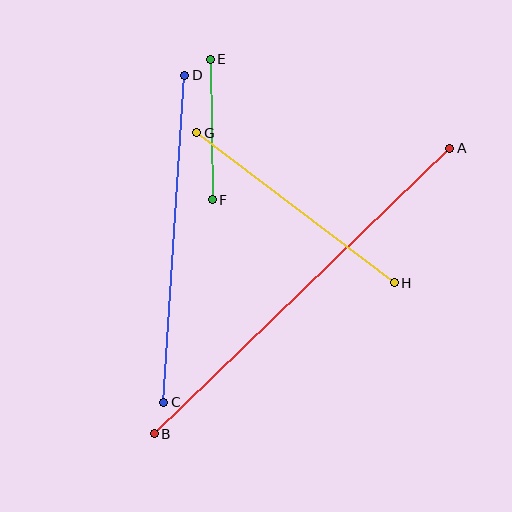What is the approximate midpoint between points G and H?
The midpoint is at approximately (295, 208) pixels.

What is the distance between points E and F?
The distance is approximately 140 pixels.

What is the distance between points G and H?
The distance is approximately 248 pixels.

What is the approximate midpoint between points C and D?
The midpoint is at approximately (174, 239) pixels.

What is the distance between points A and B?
The distance is approximately 411 pixels.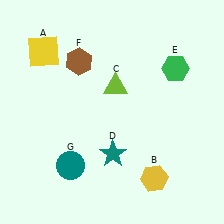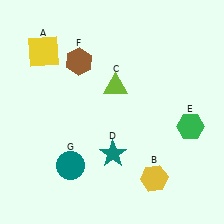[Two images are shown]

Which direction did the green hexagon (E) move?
The green hexagon (E) moved down.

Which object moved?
The green hexagon (E) moved down.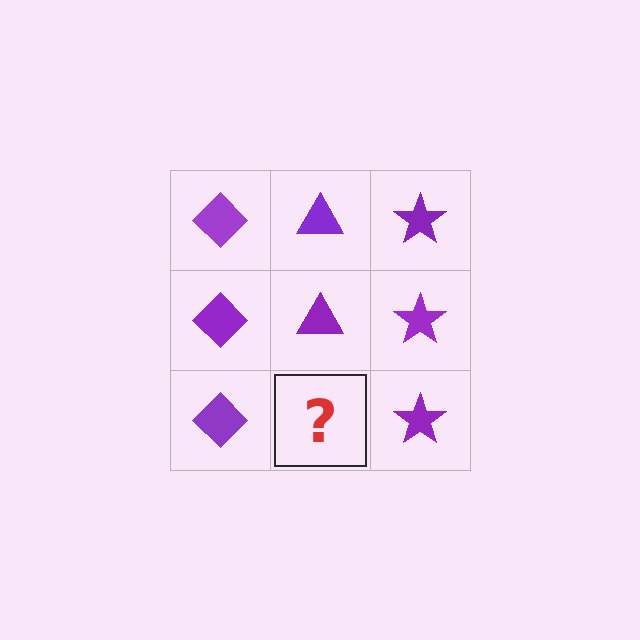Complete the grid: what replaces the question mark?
The question mark should be replaced with a purple triangle.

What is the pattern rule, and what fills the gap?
The rule is that each column has a consistent shape. The gap should be filled with a purple triangle.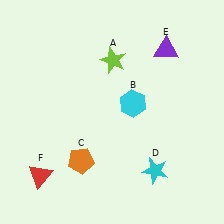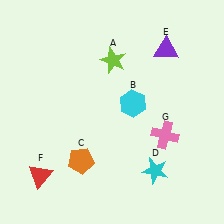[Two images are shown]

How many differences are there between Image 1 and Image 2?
There is 1 difference between the two images.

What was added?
A pink cross (G) was added in Image 2.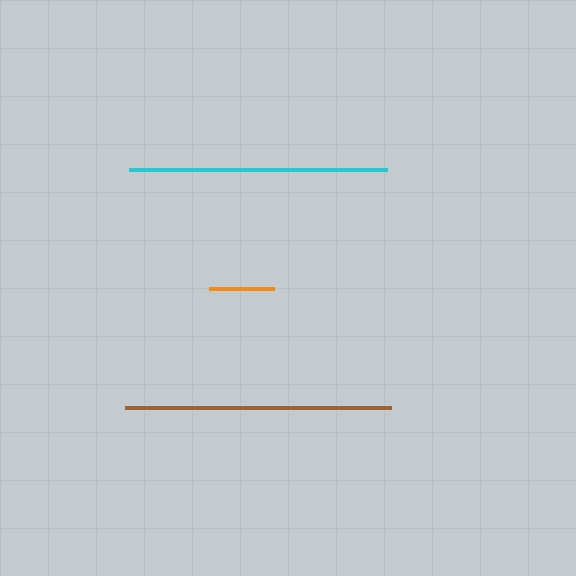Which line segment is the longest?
The brown line is the longest at approximately 266 pixels.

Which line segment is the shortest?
The orange line is the shortest at approximately 65 pixels.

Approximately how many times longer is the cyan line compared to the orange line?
The cyan line is approximately 4.0 times the length of the orange line.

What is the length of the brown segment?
The brown segment is approximately 266 pixels long.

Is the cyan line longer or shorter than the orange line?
The cyan line is longer than the orange line.